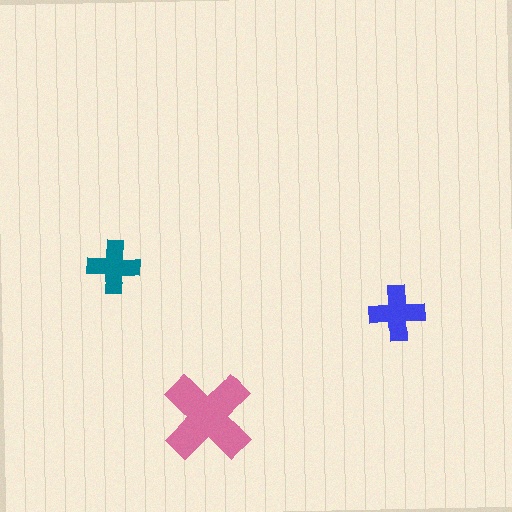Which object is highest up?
The teal cross is topmost.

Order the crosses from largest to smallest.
the pink one, the blue one, the teal one.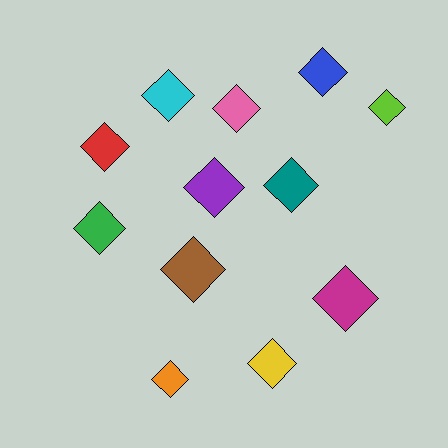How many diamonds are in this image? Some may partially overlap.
There are 12 diamonds.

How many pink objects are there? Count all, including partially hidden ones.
There is 1 pink object.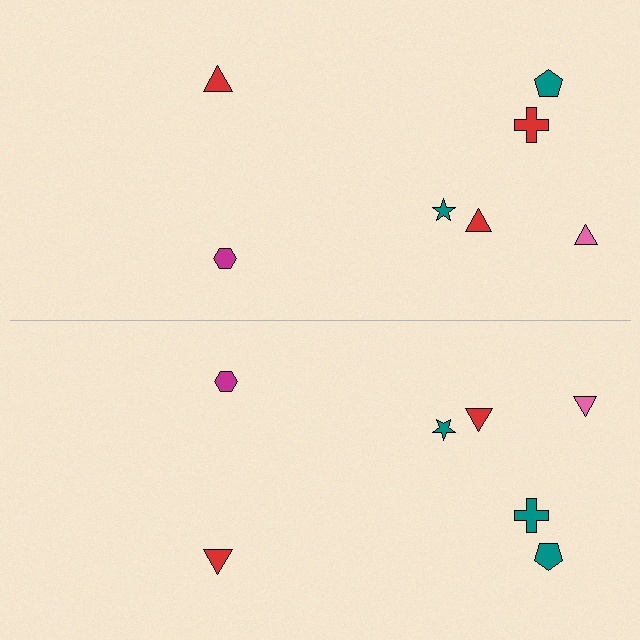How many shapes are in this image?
There are 14 shapes in this image.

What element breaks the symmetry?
The teal cross on the bottom side breaks the symmetry — its mirror counterpart is red.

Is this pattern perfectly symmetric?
No, the pattern is not perfectly symmetric. The teal cross on the bottom side breaks the symmetry — its mirror counterpart is red.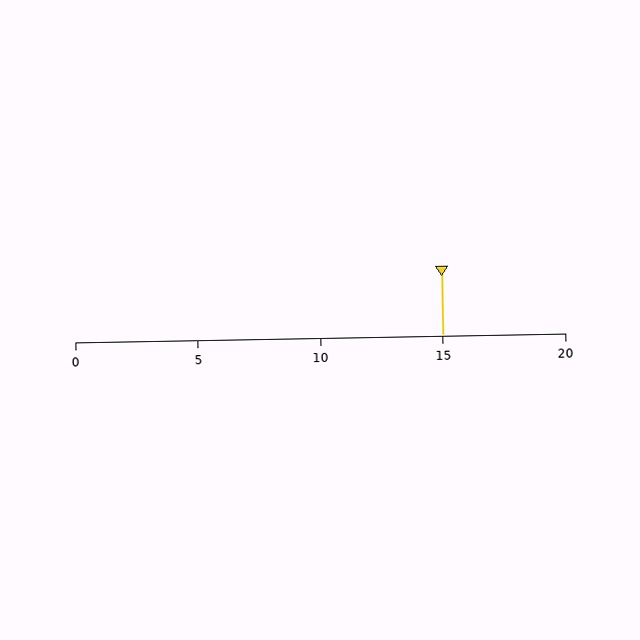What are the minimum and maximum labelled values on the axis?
The axis runs from 0 to 20.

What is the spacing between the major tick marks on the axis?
The major ticks are spaced 5 apart.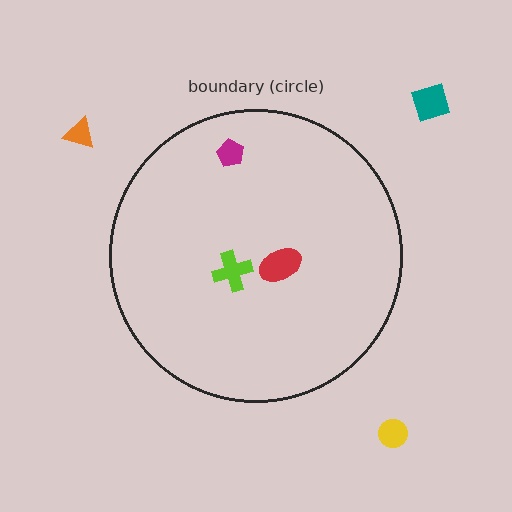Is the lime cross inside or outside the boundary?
Inside.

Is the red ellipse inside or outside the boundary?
Inside.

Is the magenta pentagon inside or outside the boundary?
Inside.